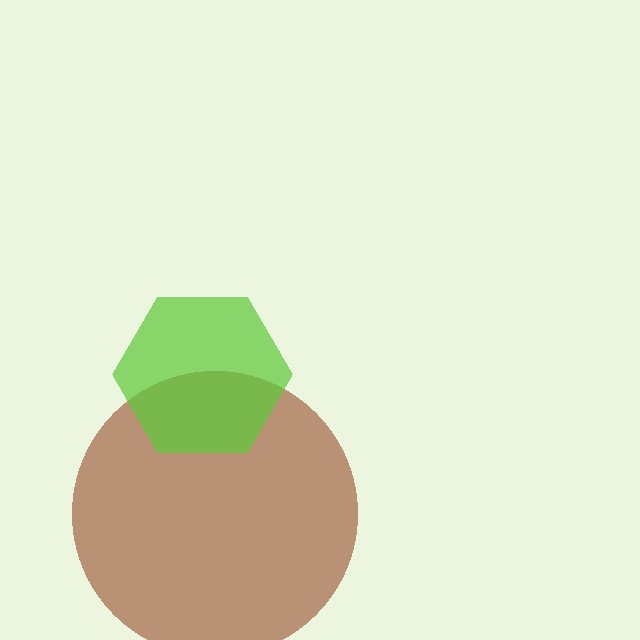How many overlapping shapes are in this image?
There are 2 overlapping shapes in the image.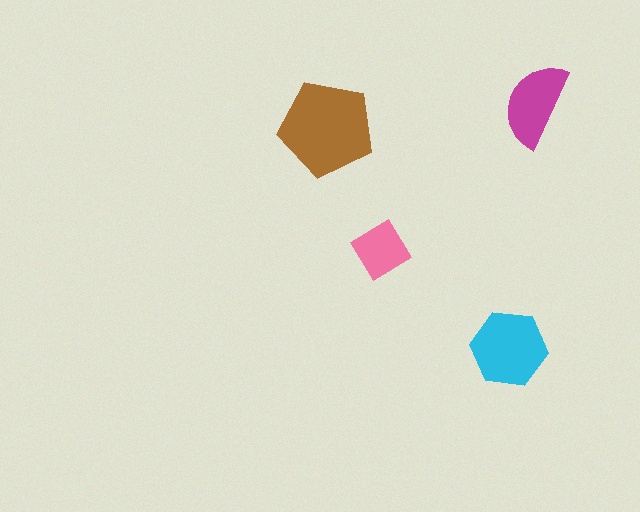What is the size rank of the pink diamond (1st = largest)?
4th.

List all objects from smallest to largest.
The pink diamond, the magenta semicircle, the cyan hexagon, the brown pentagon.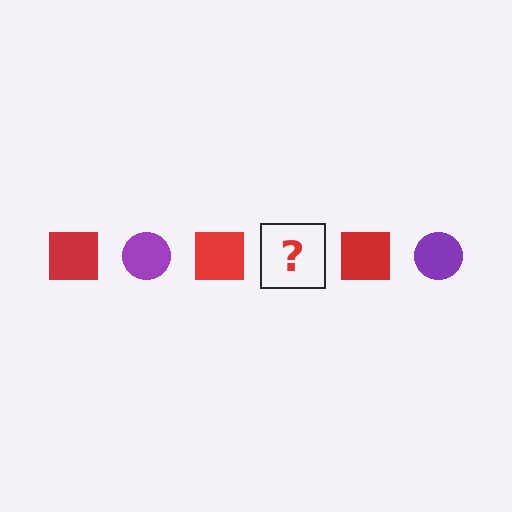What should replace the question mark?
The question mark should be replaced with a purple circle.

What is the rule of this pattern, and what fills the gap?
The rule is that the pattern alternates between red square and purple circle. The gap should be filled with a purple circle.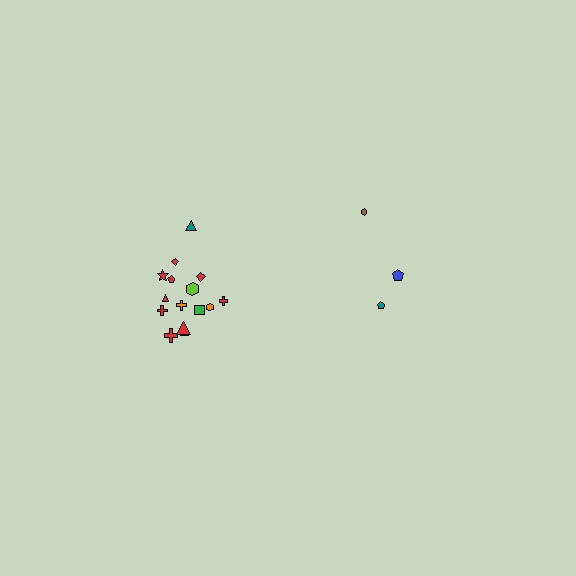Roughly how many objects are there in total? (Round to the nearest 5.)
Roughly 20 objects in total.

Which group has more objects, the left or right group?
The left group.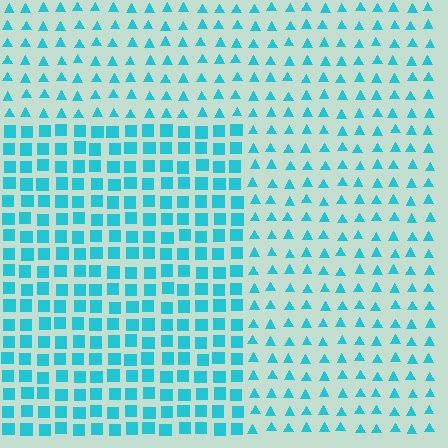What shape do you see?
I see a rectangle.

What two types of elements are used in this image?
The image uses squares inside the rectangle region and triangles outside it.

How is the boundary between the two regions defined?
The boundary is defined by a change in element shape: squares inside vs. triangles outside. All elements share the same color and spacing.